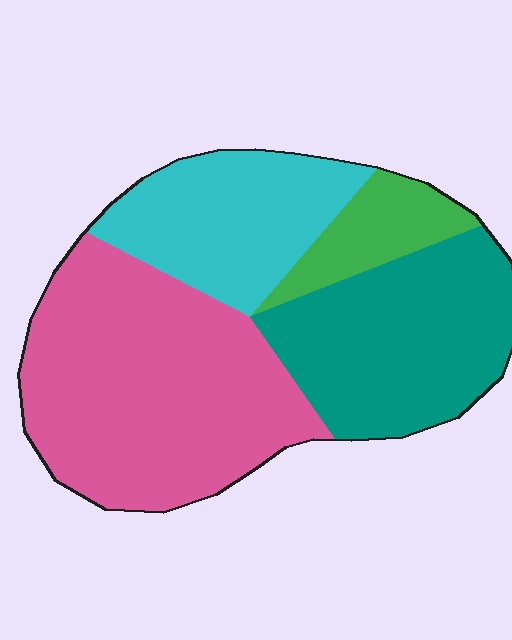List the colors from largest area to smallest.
From largest to smallest: pink, teal, cyan, green.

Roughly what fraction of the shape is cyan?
Cyan covers 21% of the shape.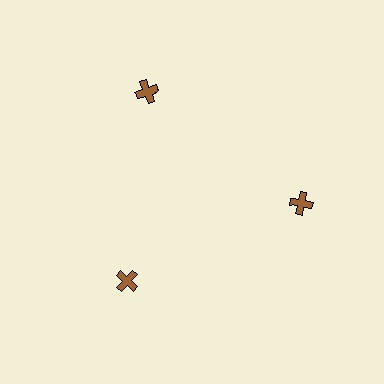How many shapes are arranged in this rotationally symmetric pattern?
There are 3 shapes, arranged in 3 groups of 1.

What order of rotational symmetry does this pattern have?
This pattern has 3-fold rotational symmetry.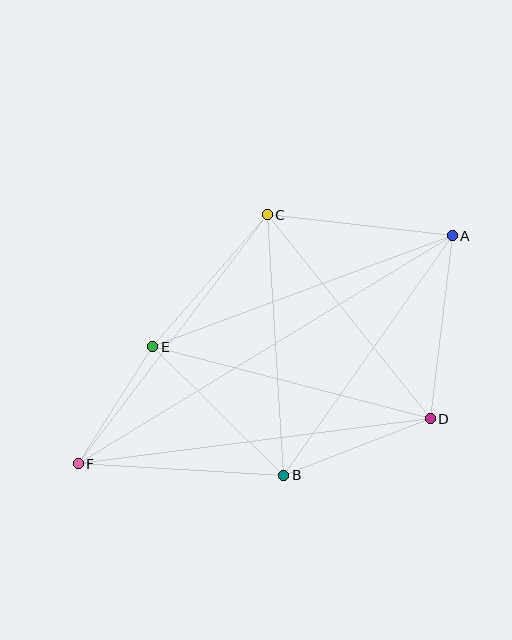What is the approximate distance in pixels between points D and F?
The distance between D and F is approximately 355 pixels.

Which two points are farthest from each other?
Points A and F are farthest from each other.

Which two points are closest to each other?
Points E and F are closest to each other.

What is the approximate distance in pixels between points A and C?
The distance between A and C is approximately 186 pixels.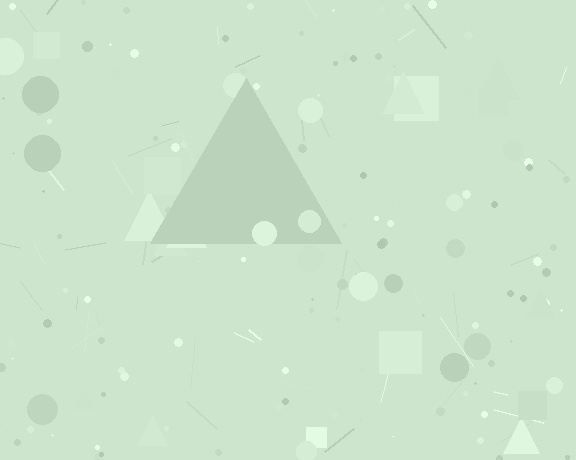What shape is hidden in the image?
A triangle is hidden in the image.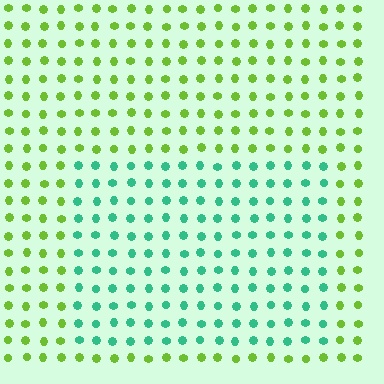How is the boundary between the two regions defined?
The boundary is defined purely by a slight shift in hue (about 62 degrees). Spacing, size, and orientation are identical on both sides.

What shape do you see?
I see a rectangle.